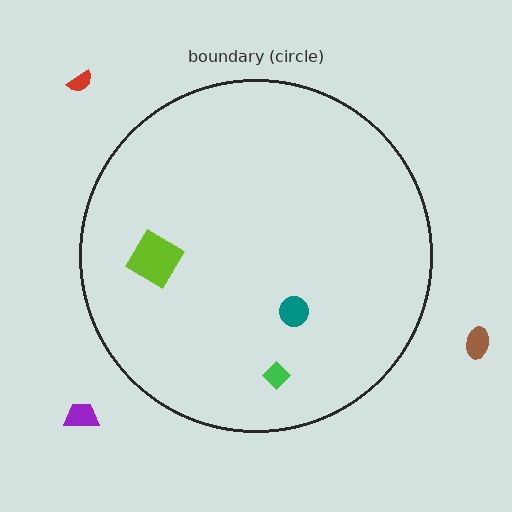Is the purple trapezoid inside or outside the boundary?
Outside.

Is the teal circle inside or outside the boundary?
Inside.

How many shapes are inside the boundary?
3 inside, 3 outside.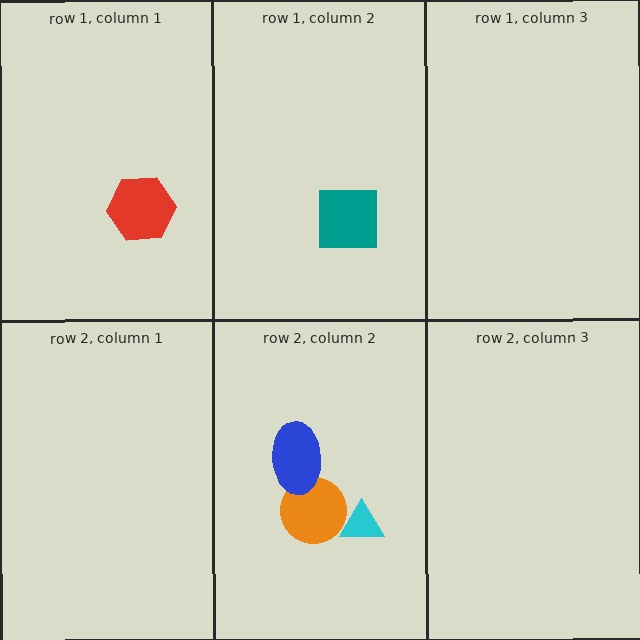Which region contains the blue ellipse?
The row 2, column 2 region.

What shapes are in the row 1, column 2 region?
The teal square.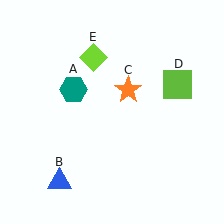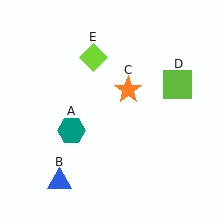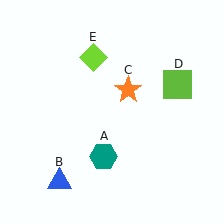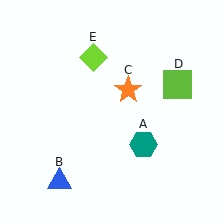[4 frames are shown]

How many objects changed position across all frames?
1 object changed position: teal hexagon (object A).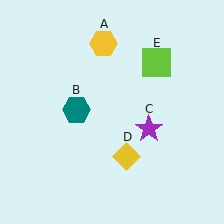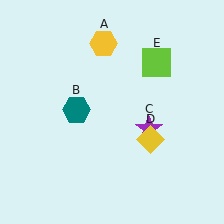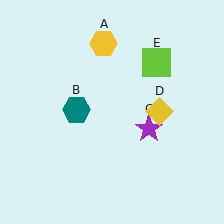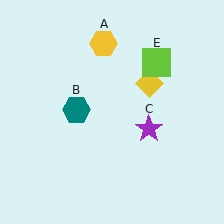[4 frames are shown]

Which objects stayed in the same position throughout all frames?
Yellow hexagon (object A) and teal hexagon (object B) and purple star (object C) and lime square (object E) remained stationary.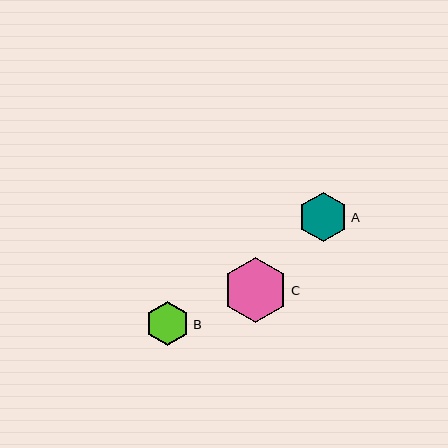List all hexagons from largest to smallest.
From largest to smallest: C, A, B.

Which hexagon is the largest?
Hexagon C is the largest with a size of approximately 65 pixels.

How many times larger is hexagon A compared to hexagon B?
Hexagon A is approximately 1.1 times the size of hexagon B.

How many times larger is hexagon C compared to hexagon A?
Hexagon C is approximately 1.3 times the size of hexagon A.